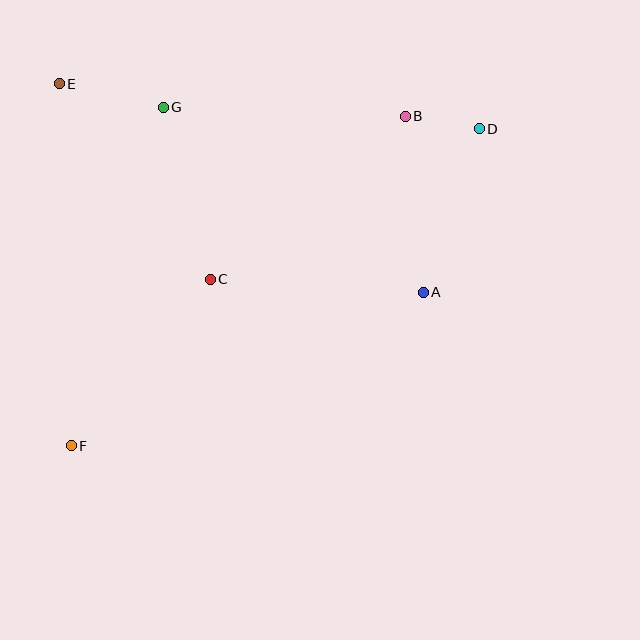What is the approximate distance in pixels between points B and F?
The distance between B and F is approximately 469 pixels.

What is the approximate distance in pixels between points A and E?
The distance between A and E is approximately 419 pixels.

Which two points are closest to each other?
Points B and D are closest to each other.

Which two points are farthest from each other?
Points D and F are farthest from each other.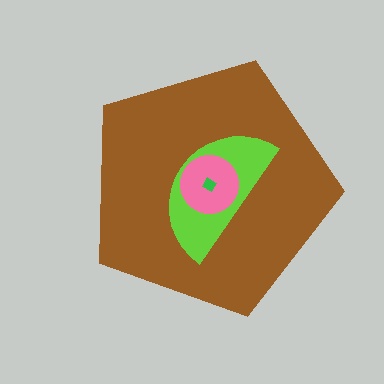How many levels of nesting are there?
4.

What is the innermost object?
The green diamond.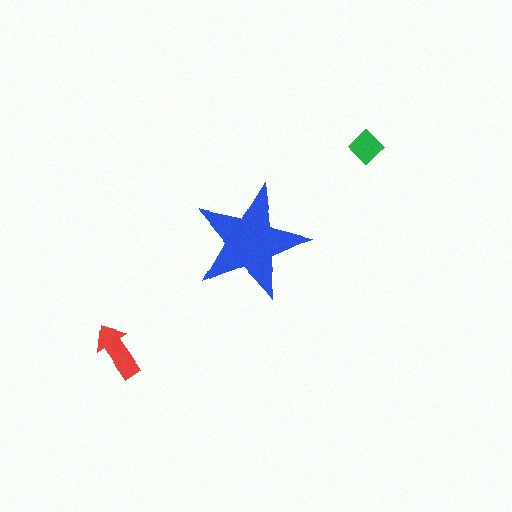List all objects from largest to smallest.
The blue star, the red arrow, the green diamond.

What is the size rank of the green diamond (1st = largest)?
3rd.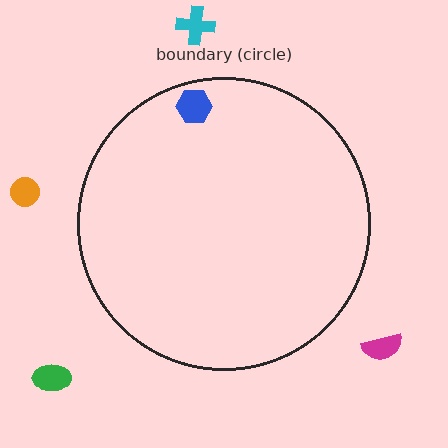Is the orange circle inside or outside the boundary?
Outside.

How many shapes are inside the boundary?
1 inside, 4 outside.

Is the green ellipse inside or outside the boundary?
Outside.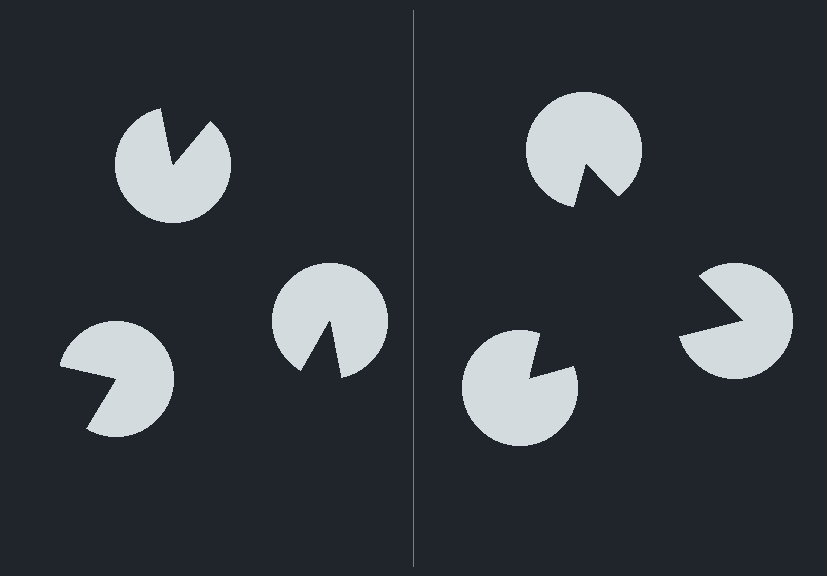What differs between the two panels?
The pac-man discs are positioned identically on both sides; only the wedge orientations differ. On the right they align to a triangle; on the left they are misaligned.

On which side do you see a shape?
An illusory triangle appears on the right side. On the left side the wedge cuts are rotated, so no coherent shape forms.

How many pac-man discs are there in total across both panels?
6 — 3 on each side.